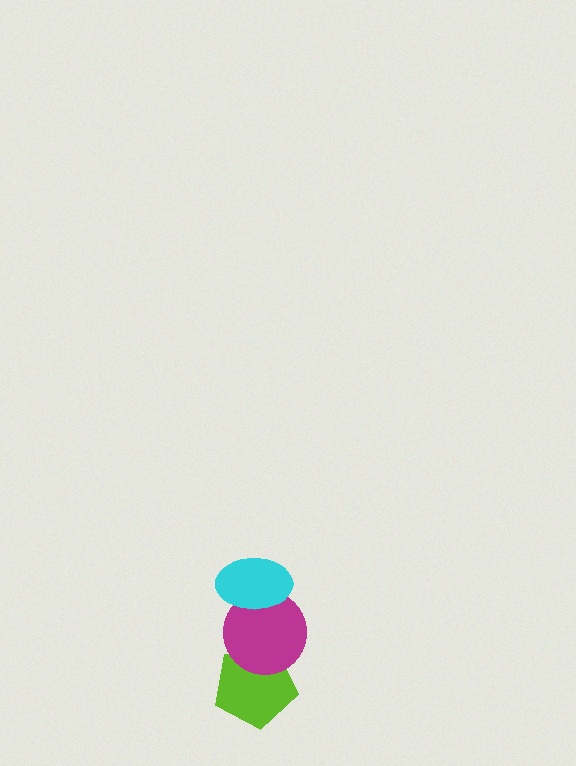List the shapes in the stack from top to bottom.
From top to bottom: the cyan ellipse, the magenta circle, the lime pentagon.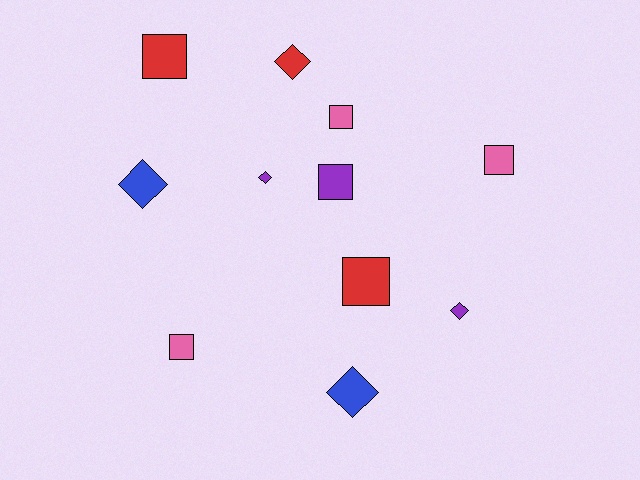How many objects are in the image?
There are 11 objects.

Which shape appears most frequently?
Square, with 6 objects.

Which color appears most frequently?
Pink, with 3 objects.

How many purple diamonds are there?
There are 2 purple diamonds.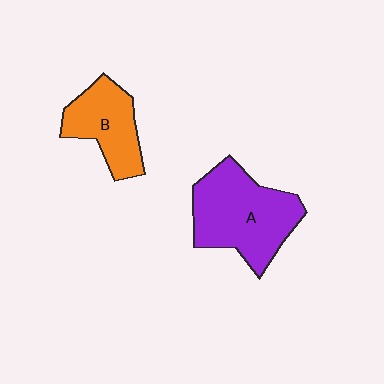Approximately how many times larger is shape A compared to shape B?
Approximately 1.6 times.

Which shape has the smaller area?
Shape B (orange).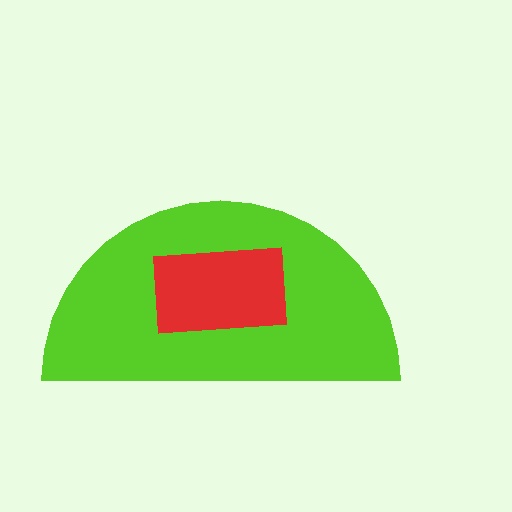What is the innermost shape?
The red rectangle.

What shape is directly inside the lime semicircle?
The red rectangle.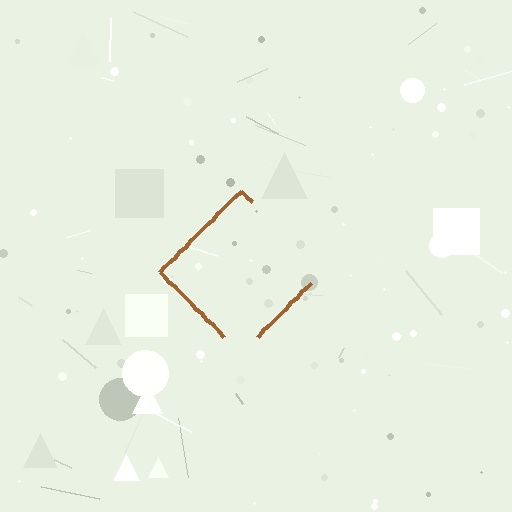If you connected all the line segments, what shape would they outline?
They would outline a diamond.